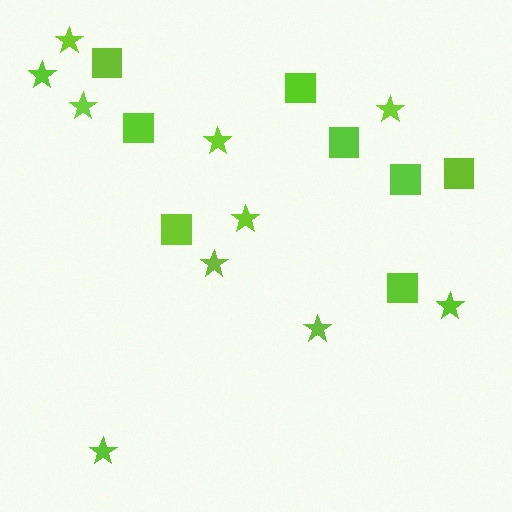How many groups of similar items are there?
There are 2 groups: one group of squares (8) and one group of stars (10).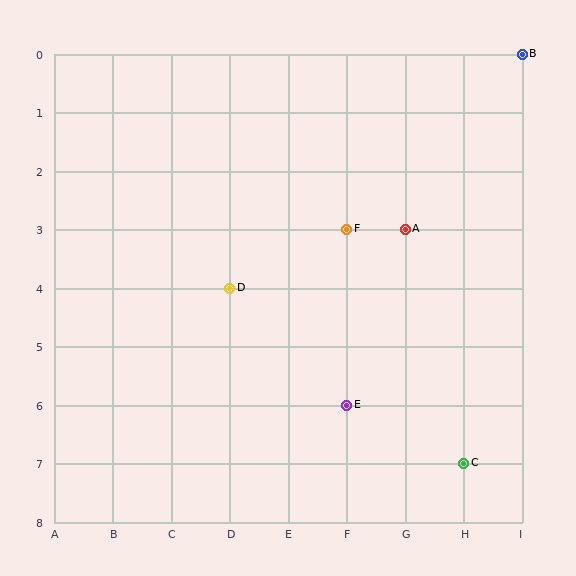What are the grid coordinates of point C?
Point C is at grid coordinates (H, 7).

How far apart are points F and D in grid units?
Points F and D are 2 columns and 1 row apart (about 2.2 grid units diagonally).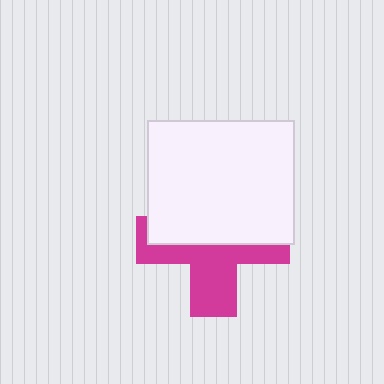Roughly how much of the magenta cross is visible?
About half of it is visible (roughly 46%).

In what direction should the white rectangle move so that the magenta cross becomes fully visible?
The white rectangle should move up. That is the shortest direction to clear the overlap and leave the magenta cross fully visible.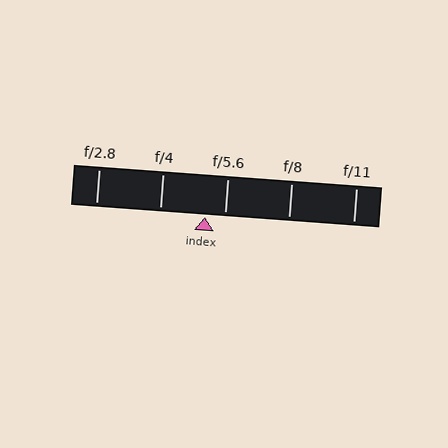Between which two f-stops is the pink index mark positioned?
The index mark is between f/4 and f/5.6.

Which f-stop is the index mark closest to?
The index mark is closest to f/5.6.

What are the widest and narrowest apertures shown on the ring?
The widest aperture shown is f/2.8 and the narrowest is f/11.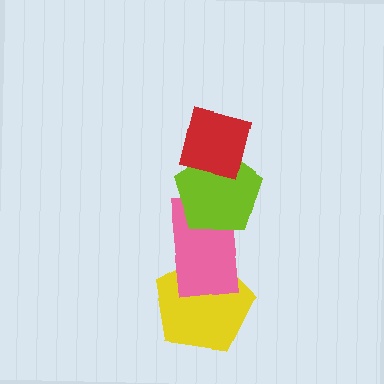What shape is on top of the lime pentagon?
The red square is on top of the lime pentagon.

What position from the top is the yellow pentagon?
The yellow pentagon is 4th from the top.